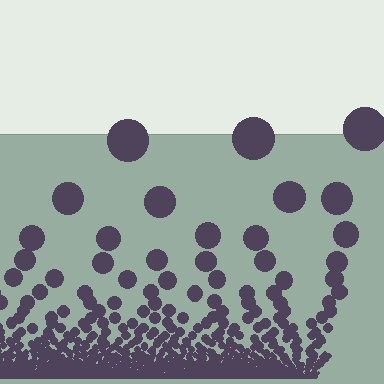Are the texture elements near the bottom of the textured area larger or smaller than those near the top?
Smaller. The gradient is inverted — elements near the bottom are smaller and denser.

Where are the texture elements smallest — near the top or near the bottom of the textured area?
Near the bottom.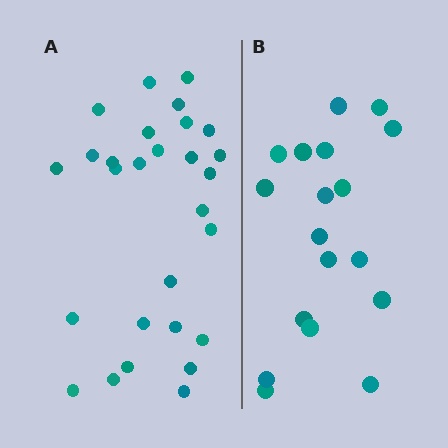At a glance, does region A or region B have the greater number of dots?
Region A (the left region) has more dots.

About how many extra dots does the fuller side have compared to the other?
Region A has roughly 10 or so more dots than region B.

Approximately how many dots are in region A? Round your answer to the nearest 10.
About 30 dots. (The exact count is 28, which rounds to 30.)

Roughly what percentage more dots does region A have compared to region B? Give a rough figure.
About 55% more.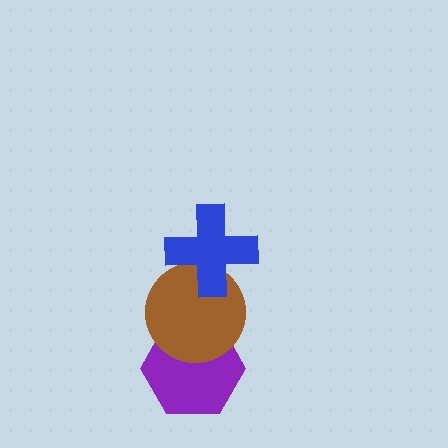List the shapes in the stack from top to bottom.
From top to bottom: the blue cross, the brown circle, the purple hexagon.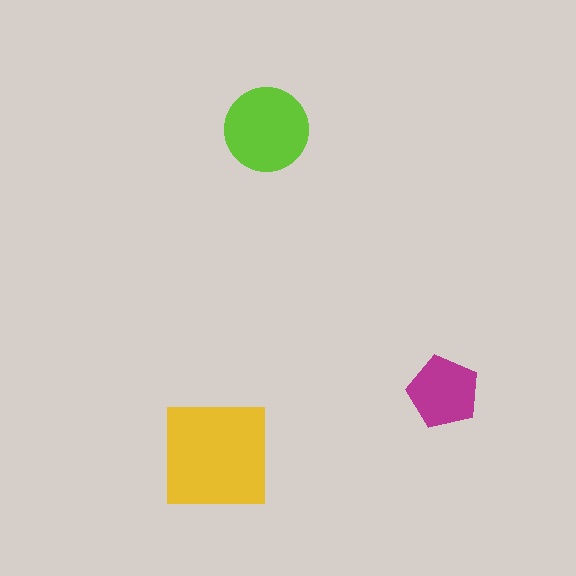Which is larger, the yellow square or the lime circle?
The yellow square.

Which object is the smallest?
The magenta pentagon.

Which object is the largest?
The yellow square.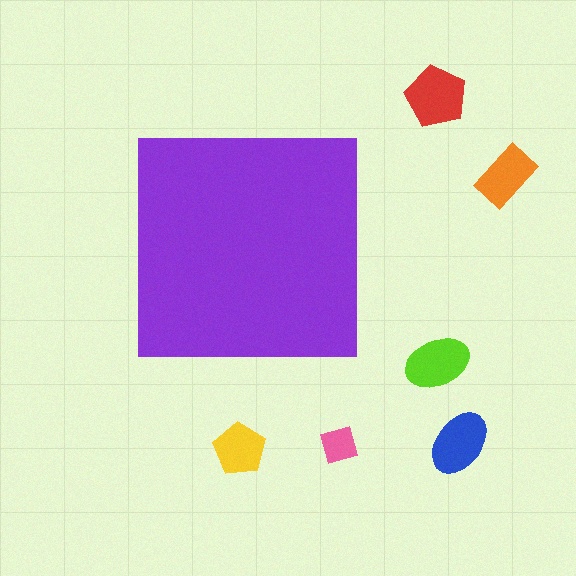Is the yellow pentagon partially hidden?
No, the yellow pentagon is fully visible.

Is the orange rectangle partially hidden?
No, the orange rectangle is fully visible.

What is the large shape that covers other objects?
A purple square.